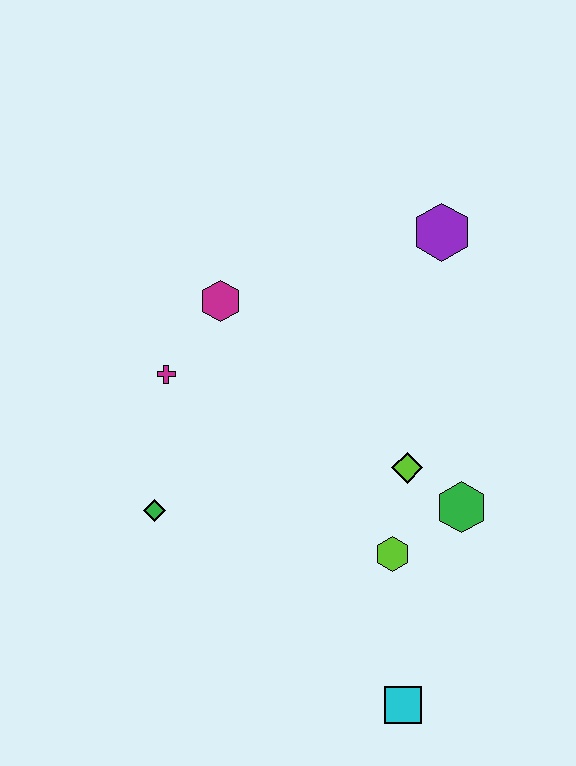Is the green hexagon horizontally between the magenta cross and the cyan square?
No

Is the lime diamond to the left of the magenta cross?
No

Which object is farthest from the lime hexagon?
The purple hexagon is farthest from the lime hexagon.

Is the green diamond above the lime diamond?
No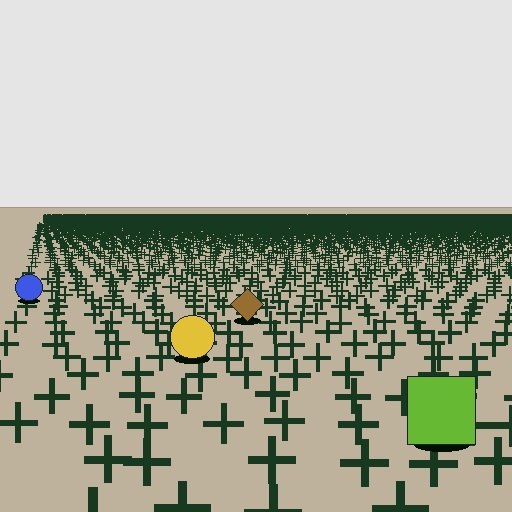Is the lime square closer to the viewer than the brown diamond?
Yes. The lime square is closer — you can tell from the texture gradient: the ground texture is coarser near it.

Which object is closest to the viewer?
The lime square is closest. The texture marks near it are larger and more spread out.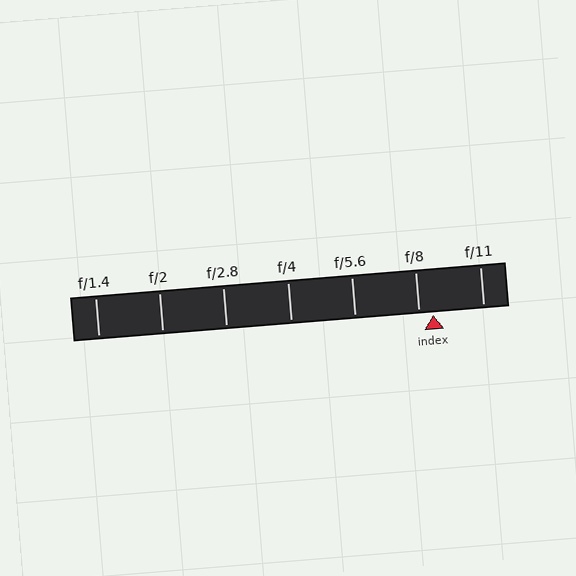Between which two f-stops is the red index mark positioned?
The index mark is between f/8 and f/11.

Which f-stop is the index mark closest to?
The index mark is closest to f/8.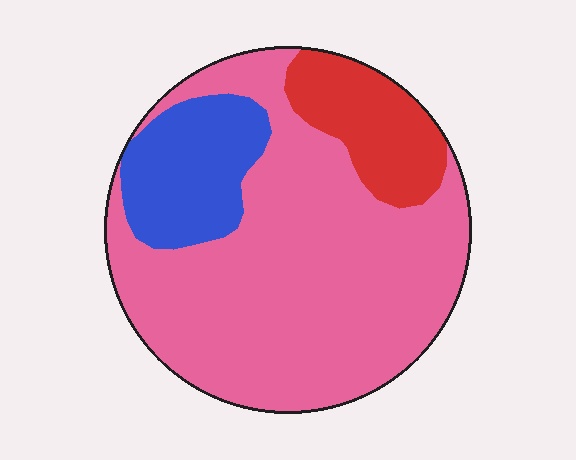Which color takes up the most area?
Pink, at roughly 70%.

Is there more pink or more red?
Pink.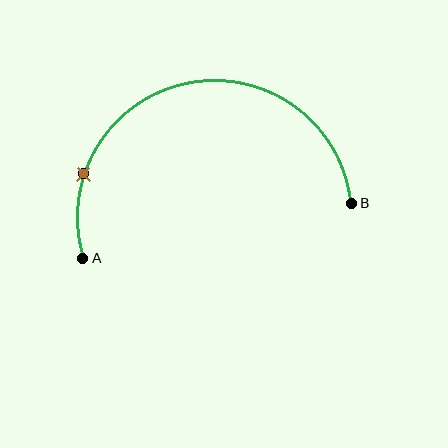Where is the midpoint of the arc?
The arc midpoint is the point on the curve farthest from the straight line joining A and B. It sits above that line.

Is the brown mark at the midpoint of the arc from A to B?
No. The brown mark lies on the arc but is closer to endpoint A. The arc midpoint would be at the point on the curve equidistant along the arc from both A and B.